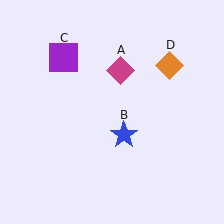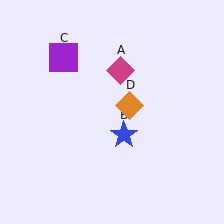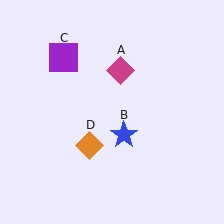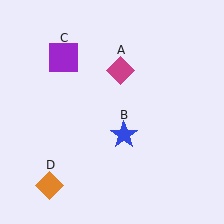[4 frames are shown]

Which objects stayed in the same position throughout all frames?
Magenta diamond (object A) and blue star (object B) and purple square (object C) remained stationary.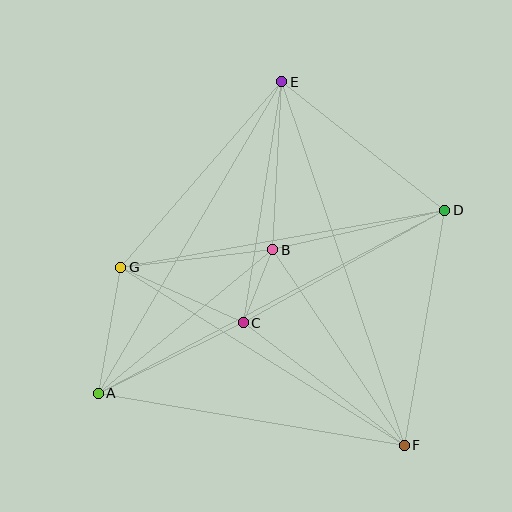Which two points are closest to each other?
Points B and C are closest to each other.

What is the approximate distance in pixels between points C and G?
The distance between C and G is approximately 135 pixels.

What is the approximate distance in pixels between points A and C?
The distance between A and C is approximately 161 pixels.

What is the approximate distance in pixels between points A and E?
The distance between A and E is approximately 362 pixels.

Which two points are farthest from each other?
Points A and D are farthest from each other.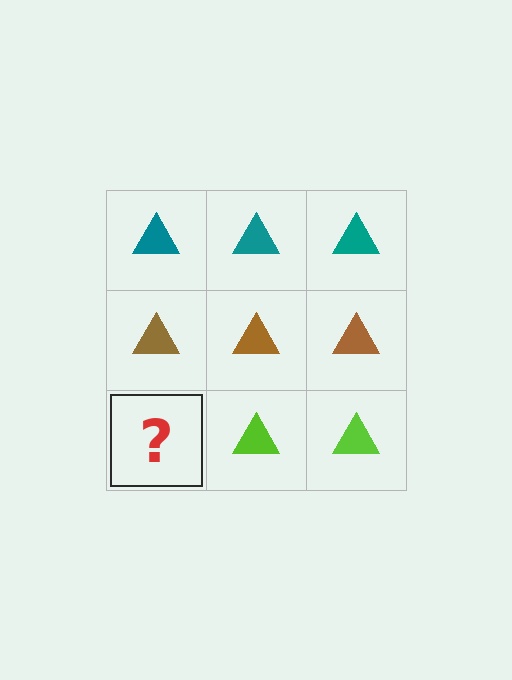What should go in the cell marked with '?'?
The missing cell should contain a lime triangle.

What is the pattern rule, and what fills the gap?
The rule is that each row has a consistent color. The gap should be filled with a lime triangle.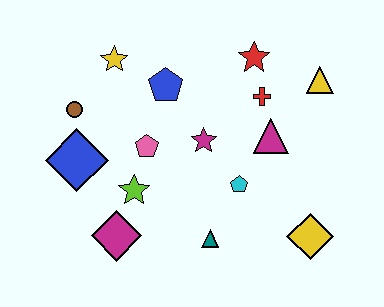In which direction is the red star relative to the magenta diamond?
The red star is above the magenta diamond.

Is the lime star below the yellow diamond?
No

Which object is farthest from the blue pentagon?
The yellow diamond is farthest from the blue pentagon.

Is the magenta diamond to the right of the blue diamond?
Yes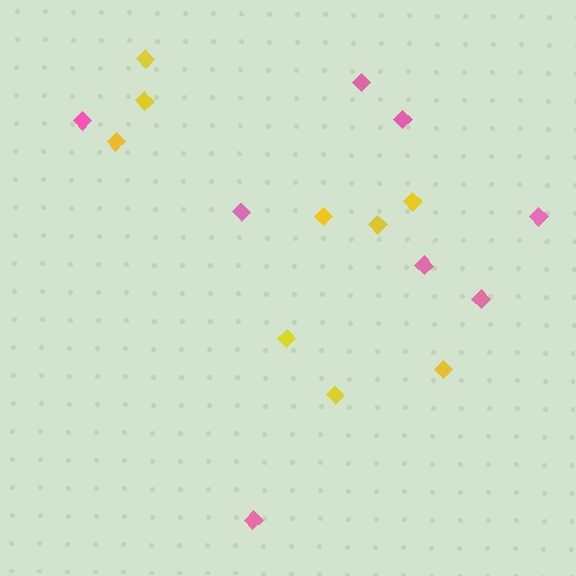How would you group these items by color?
There are 2 groups: one group of yellow diamonds (9) and one group of pink diamonds (8).